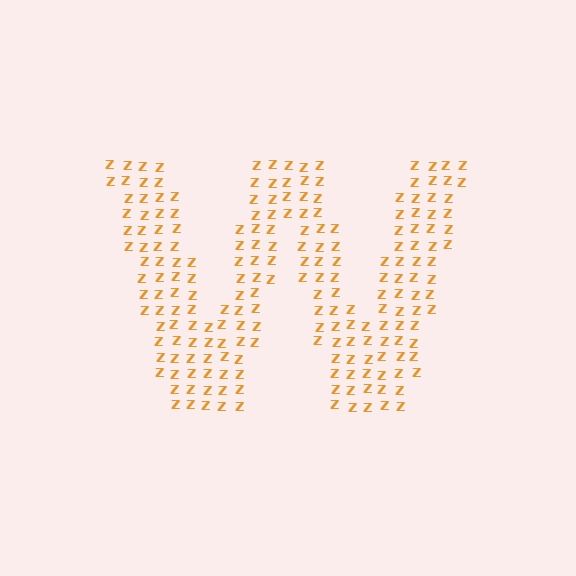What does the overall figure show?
The overall figure shows the letter W.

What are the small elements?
The small elements are letter Z's.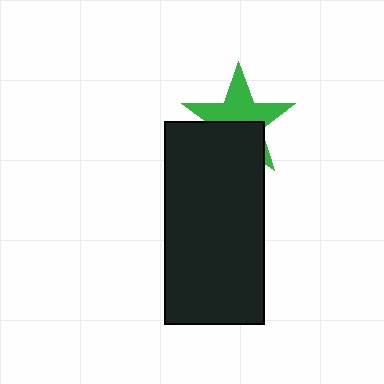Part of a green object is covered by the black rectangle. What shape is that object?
It is a star.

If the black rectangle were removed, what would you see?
You would see the complete green star.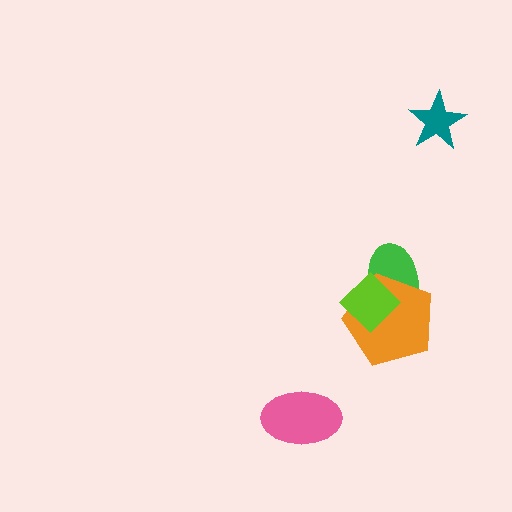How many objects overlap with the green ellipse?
2 objects overlap with the green ellipse.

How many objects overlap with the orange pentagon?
2 objects overlap with the orange pentagon.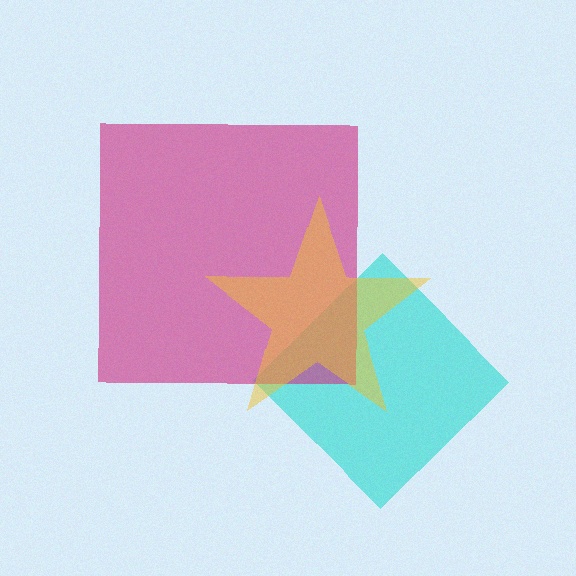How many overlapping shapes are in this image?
There are 3 overlapping shapes in the image.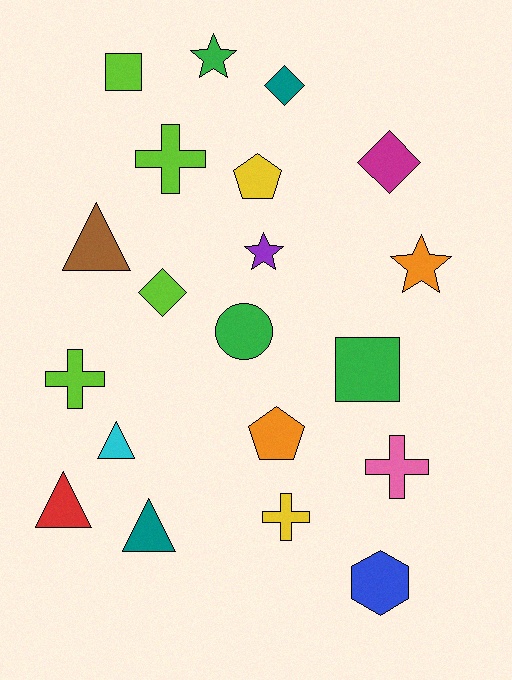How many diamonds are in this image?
There are 3 diamonds.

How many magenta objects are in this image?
There is 1 magenta object.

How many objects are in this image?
There are 20 objects.